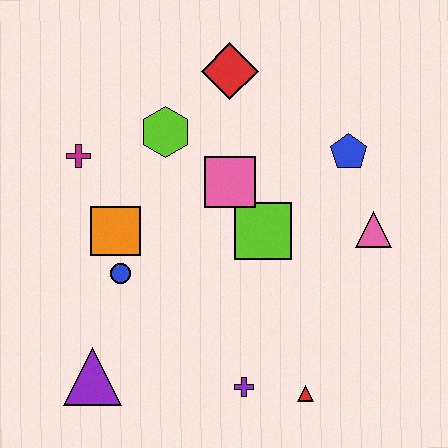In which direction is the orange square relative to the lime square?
The orange square is to the left of the lime square.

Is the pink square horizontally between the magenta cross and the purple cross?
Yes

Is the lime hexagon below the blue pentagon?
No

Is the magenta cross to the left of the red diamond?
Yes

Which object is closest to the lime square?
The pink square is closest to the lime square.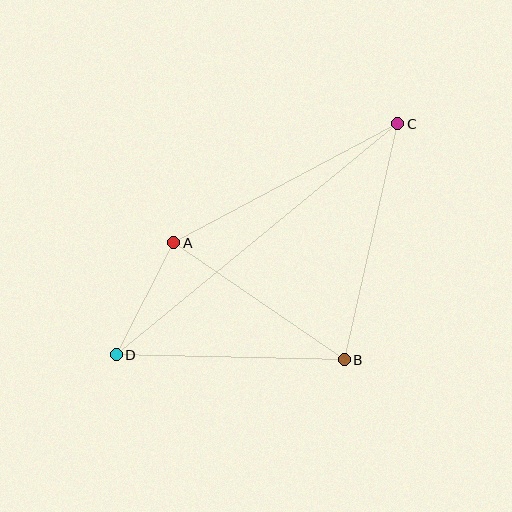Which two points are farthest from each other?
Points C and D are farthest from each other.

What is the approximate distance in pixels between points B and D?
The distance between B and D is approximately 228 pixels.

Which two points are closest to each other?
Points A and D are closest to each other.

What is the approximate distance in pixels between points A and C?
The distance between A and C is approximately 254 pixels.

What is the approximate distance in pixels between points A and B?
The distance between A and B is approximately 207 pixels.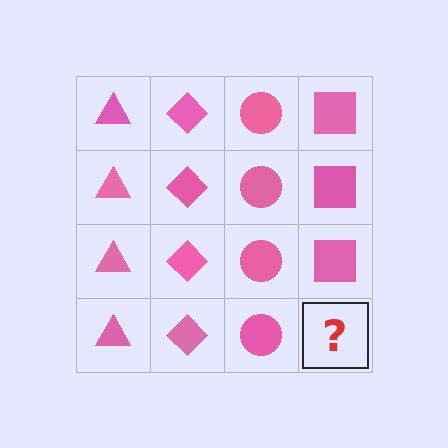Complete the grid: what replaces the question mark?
The question mark should be replaced with a pink square.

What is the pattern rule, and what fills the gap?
The rule is that each column has a consistent shape. The gap should be filled with a pink square.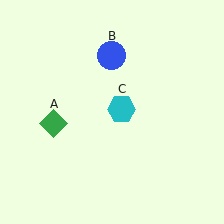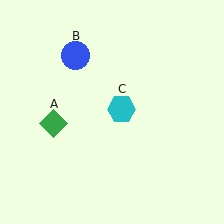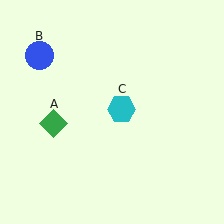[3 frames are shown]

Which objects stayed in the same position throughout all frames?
Green diamond (object A) and cyan hexagon (object C) remained stationary.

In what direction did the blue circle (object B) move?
The blue circle (object B) moved left.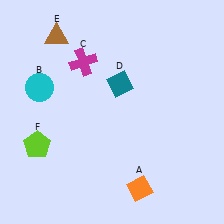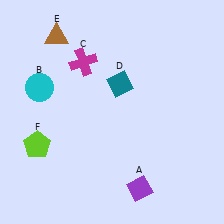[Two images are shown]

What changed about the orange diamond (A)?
In Image 1, A is orange. In Image 2, it changed to purple.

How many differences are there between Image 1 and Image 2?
There is 1 difference between the two images.